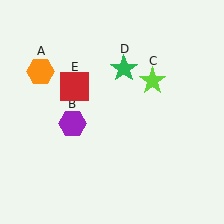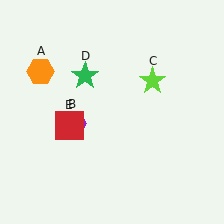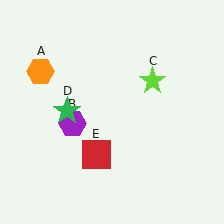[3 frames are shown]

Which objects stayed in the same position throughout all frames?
Orange hexagon (object A) and purple hexagon (object B) and lime star (object C) remained stationary.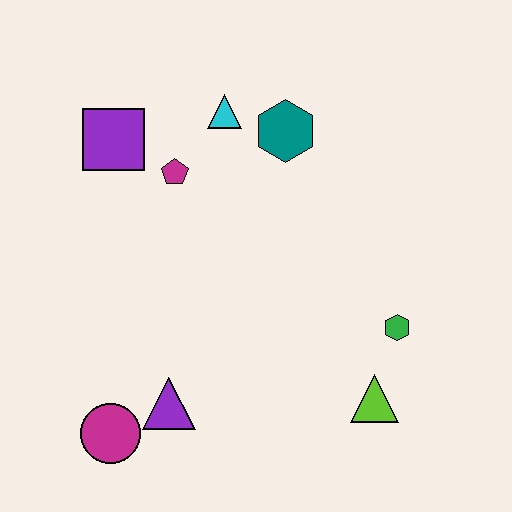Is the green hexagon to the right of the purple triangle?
Yes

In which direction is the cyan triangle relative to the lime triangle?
The cyan triangle is above the lime triangle.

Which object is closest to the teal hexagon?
The cyan triangle is closest to the teal hexagon.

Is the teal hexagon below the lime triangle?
No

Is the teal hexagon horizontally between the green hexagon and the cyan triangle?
Yes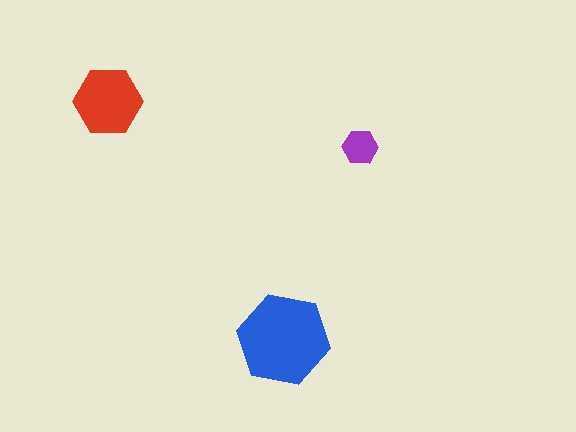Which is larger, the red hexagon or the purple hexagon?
The red one.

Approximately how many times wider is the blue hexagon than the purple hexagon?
About 2.5 times wider.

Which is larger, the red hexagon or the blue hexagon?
The blue one.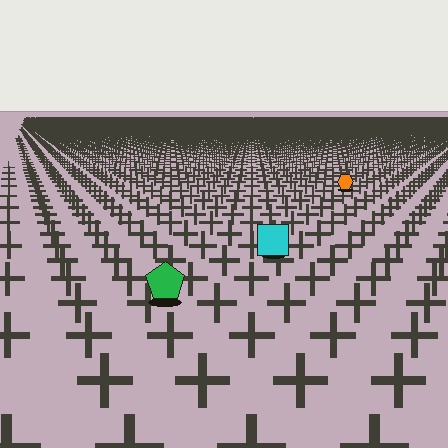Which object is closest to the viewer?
The green pentagon is closest. The texture marks near it are larger and more spread out.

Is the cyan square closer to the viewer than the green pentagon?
No. The green pentagon is closer — you can tell from the texture gradient: the ground texture is coarser near it.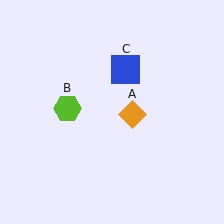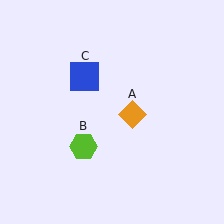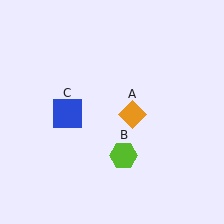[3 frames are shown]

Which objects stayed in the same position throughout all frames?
Orange diamond (object A) remained stationary.